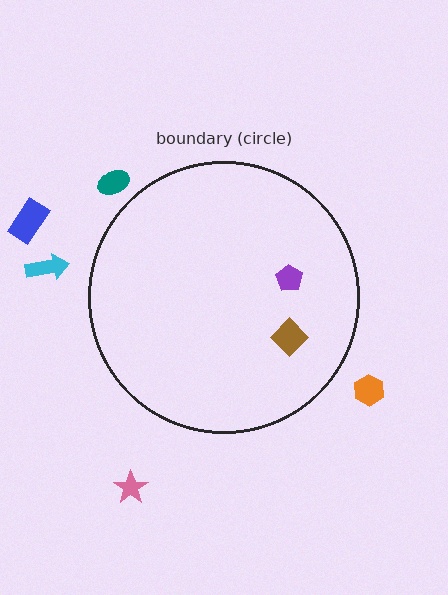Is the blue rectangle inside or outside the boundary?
Outside.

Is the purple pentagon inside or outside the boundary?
Inside.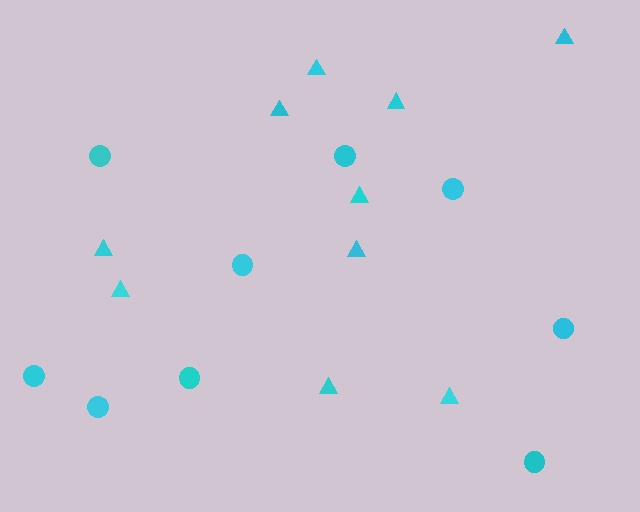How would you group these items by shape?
There are 2 groups: one group of circles (9) and one group of triangles (10).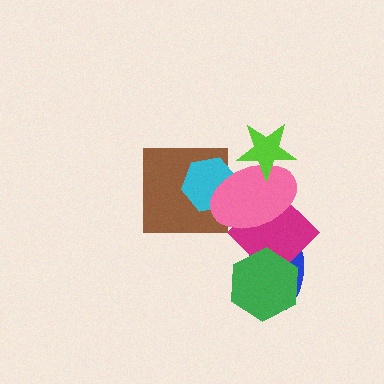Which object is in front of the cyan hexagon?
The pink ellipse is in front of the cyan hexagon.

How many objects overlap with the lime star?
1 object overlaps with the lime star.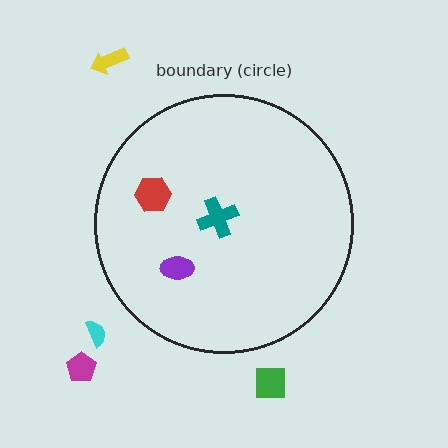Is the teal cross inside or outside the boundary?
Inside.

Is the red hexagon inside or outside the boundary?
Inside.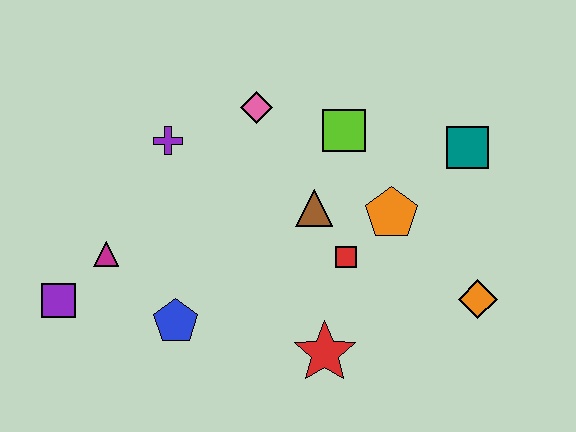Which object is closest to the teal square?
The orange pentagon is closest to the teal square.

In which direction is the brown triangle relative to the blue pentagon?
The brown triangle is to the right of the blue pentagon.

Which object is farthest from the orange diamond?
The purple square is farthest from the orange diamond.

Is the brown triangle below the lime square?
Yes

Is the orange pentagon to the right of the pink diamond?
Yes